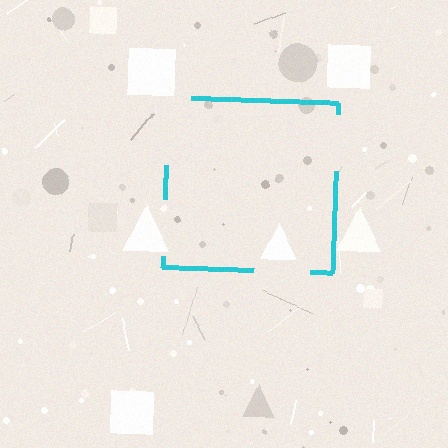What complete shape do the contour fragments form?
The contour fragments form a square.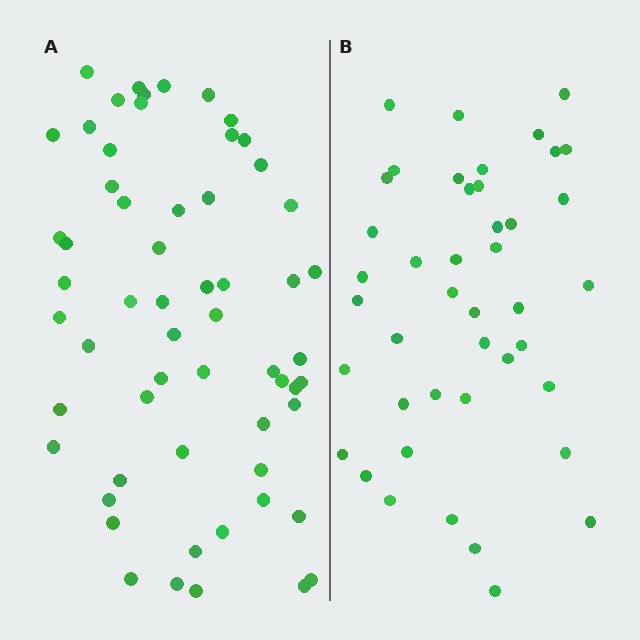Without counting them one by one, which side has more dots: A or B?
Region A (the left region) has more dots.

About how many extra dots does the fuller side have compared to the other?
Region A has approximately 15 more dots than region B.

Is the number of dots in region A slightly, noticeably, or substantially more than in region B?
Region A has noticeably more, but not dramatically so. The ratio is roughly 1.4 to 1.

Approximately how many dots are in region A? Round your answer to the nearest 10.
About 60 dots. (The exact count is 59, which rounds to 60.)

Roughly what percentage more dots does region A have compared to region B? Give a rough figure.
About 35% more.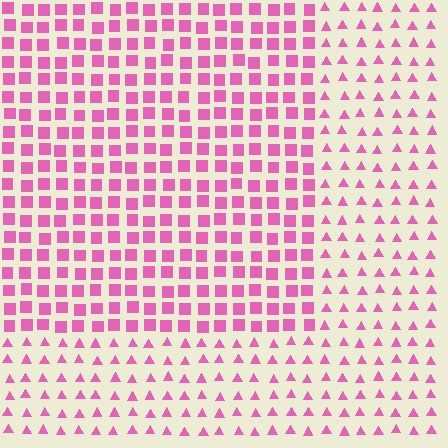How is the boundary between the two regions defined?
The boundary is defined by a change in element shape: squares inside vs. triangles outside. All elements share the same color and spacing.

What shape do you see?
I see a rectangle.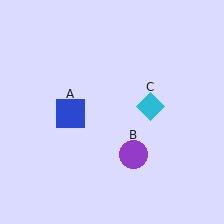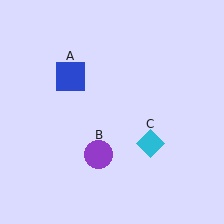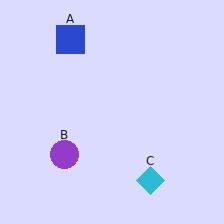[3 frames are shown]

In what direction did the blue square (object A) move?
The blue square (object A) moved up.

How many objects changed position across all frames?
3 objects changed position: blue square (object A), purple circle (object B), cyan diamond (object C).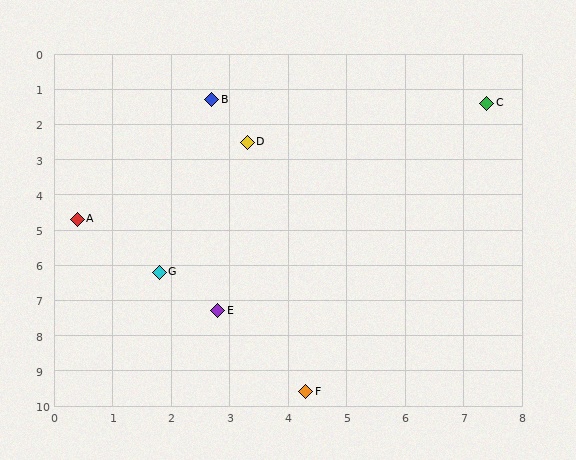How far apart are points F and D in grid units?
Points F and D are about 7.2 grid units apart.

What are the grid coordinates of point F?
Point F is at approximately (4.3, 9.6).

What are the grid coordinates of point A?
Point A is at approximately (0.4, 4.7).